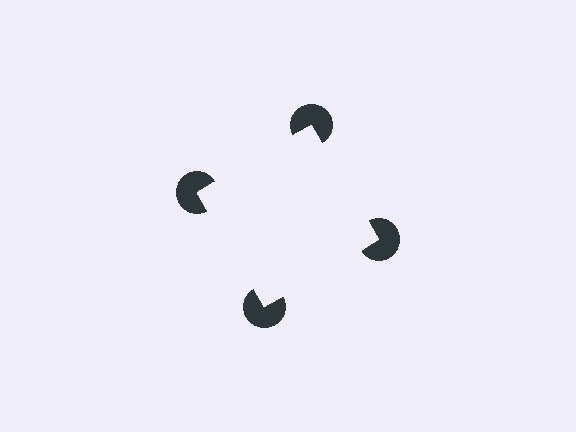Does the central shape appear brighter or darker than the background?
It typically appears slightly brighter than the background, even though no actual brightness change is drawn.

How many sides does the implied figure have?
4 sides.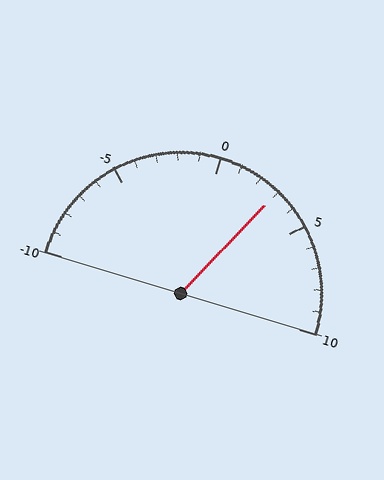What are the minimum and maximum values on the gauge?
The gauge ranges from -10 to 10.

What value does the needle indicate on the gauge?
The needle indicates approximately 3.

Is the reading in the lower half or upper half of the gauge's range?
The reading is in the upper half of the range (-10 to 10).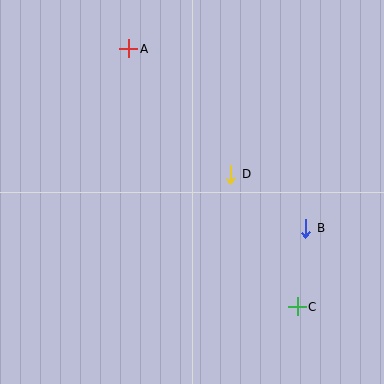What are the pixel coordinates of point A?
Point A is at (129, 49).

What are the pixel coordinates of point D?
Point D is at (231, 174).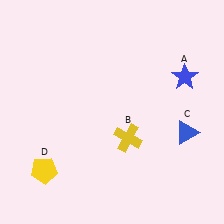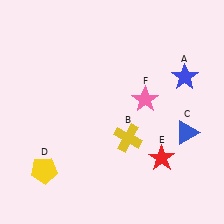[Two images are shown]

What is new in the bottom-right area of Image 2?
A red star (E) was added in the bottom-right area of Image 2.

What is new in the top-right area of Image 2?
A pink star (F) was added in the top-right area of Image 2.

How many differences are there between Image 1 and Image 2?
There are 2 differences between the two images.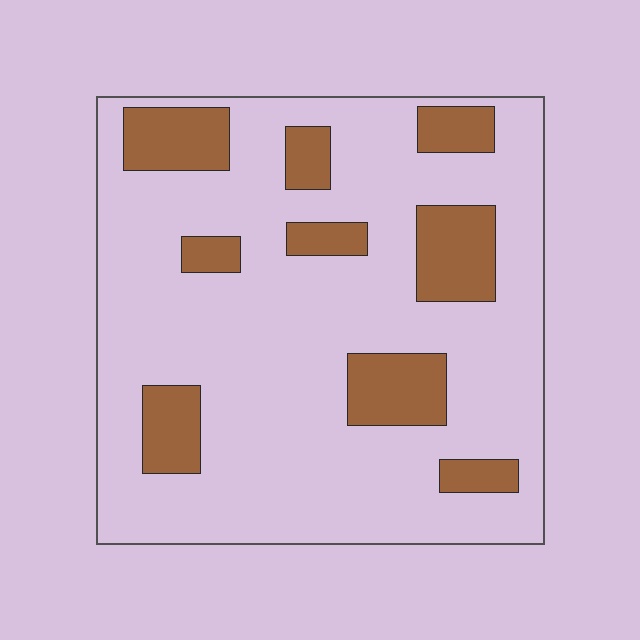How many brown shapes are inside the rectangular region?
9.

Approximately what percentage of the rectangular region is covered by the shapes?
Approximately 20%.